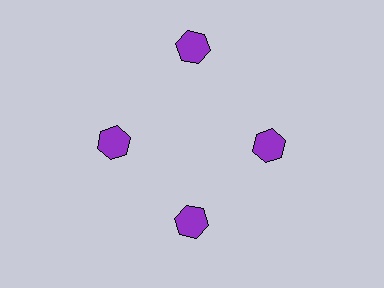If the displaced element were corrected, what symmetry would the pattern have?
It would have 4-fold rotational symmetry — the pattern would map onto itself every 90 degrees.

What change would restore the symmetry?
The symmetry would be restored by moving it inward, back onto the ring so that all 4 hexagons sit at equal angles and equal distance from the center.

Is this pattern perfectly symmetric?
No. The 4 purple hexagons are arranged in a ring, but one element near the 12 o'clock position is pushed outward from the center, breaking the 4-fold rotational symmetry.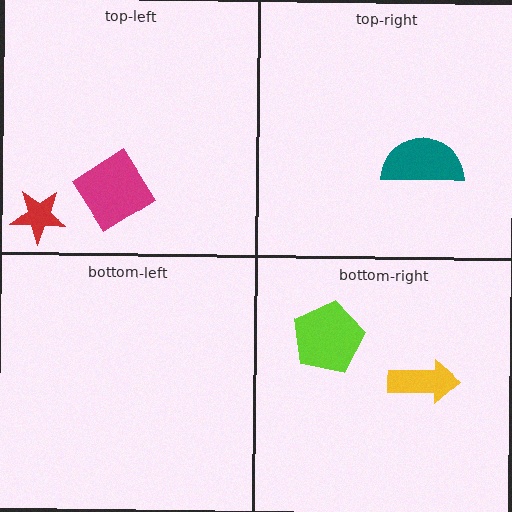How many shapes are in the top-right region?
1.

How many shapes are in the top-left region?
2.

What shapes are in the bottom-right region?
The lime pentagon, the yellow arrow.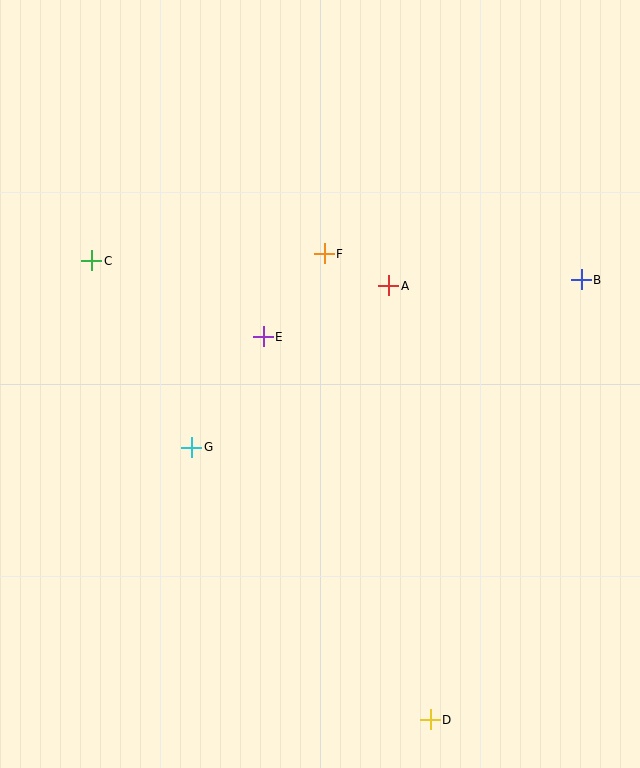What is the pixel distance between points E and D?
The distance between E and D is 418 pixels.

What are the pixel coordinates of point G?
Point G is at (192, 447).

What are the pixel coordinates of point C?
Point C is at (92, 261).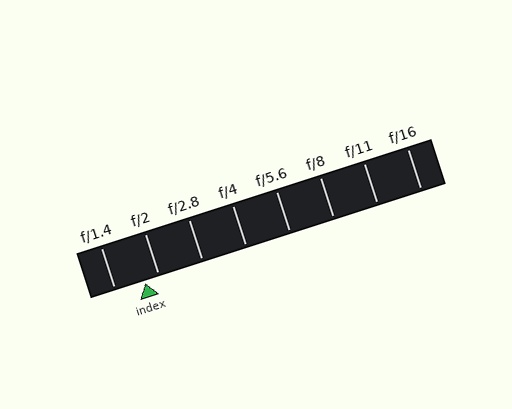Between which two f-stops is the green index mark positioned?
The index mark is between f/1.4 and f/2.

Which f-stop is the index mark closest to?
The index mark is closest to f/2.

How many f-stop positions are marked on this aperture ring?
There are 8 f-stop positions marked.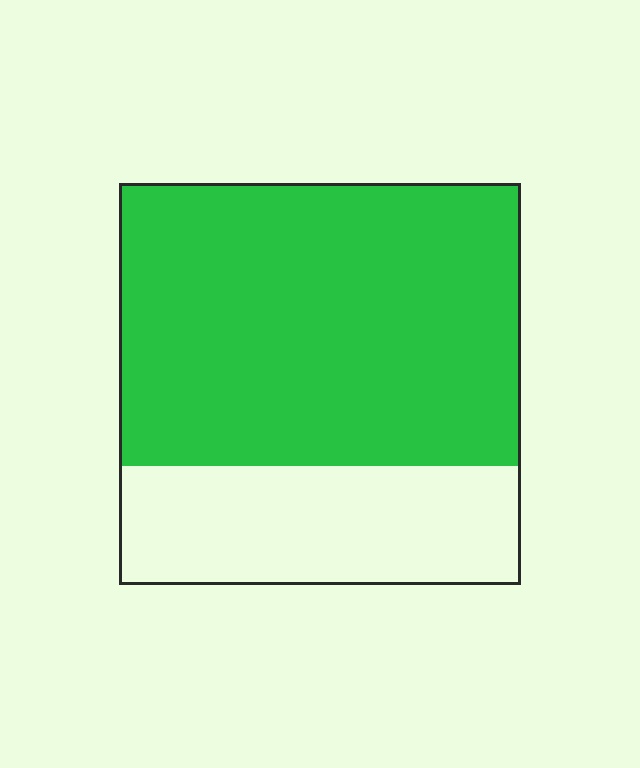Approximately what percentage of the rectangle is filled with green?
Approximately 70%.